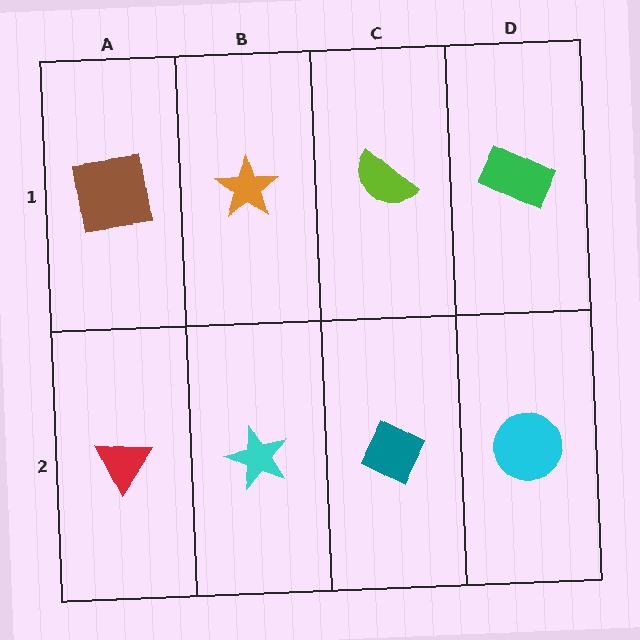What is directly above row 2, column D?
A green rectangle.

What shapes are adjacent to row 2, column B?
An orange star (row 1, column B), a red triangle (row 2, column A), a teal diamond (row 2, column C).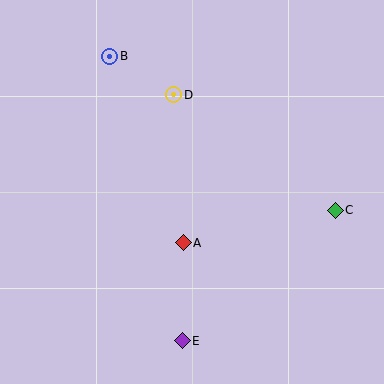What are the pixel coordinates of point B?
Point B is at (110, 56).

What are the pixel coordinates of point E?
Point E is at (182, 341).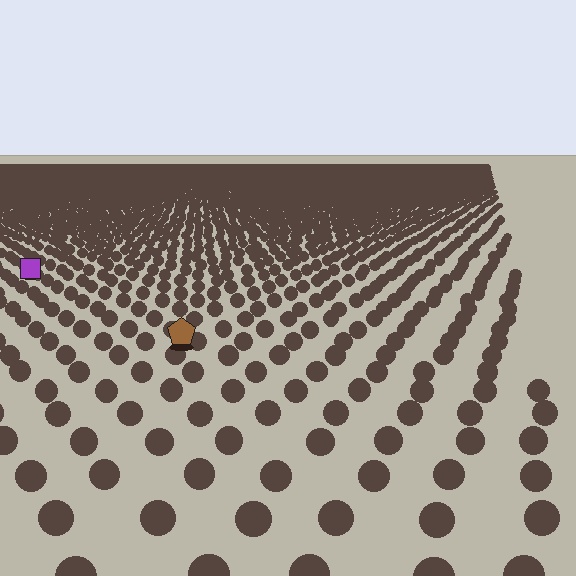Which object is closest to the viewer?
The brown pentagon is closest. The texture marks near it are larger and more spread out.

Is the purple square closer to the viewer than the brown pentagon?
No. The brown pentagon is closer — you can tell from the texture gradient: the ground texture is coarser near it.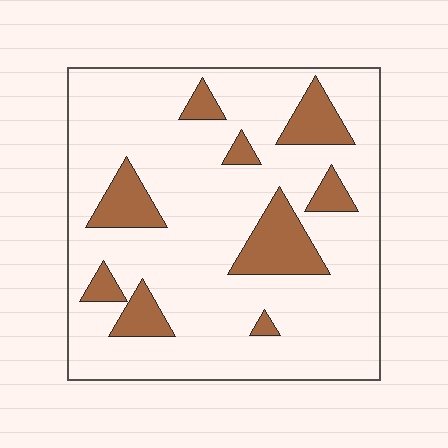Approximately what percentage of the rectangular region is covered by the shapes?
Approximately 20%.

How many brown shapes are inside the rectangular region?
9.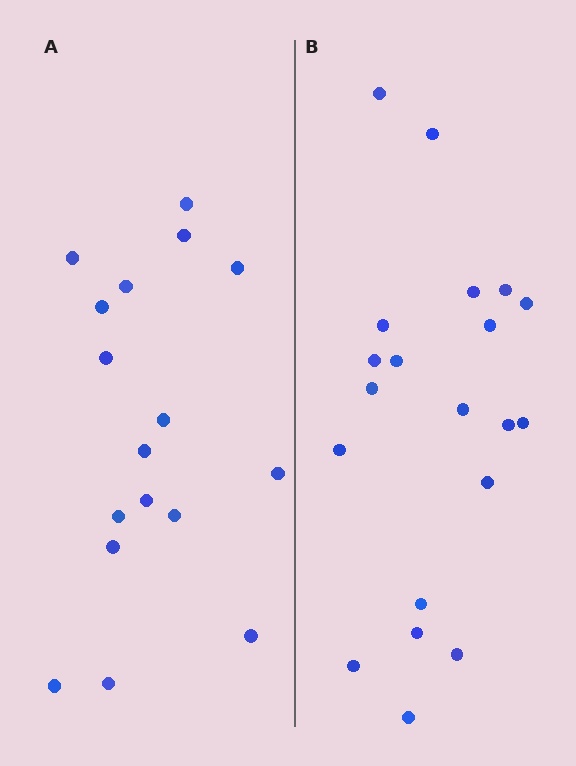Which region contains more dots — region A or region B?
Region B (the right region) has more dots.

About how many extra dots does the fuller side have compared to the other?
Region B has just a few more — roughly 2 or 3 more dots than region A.